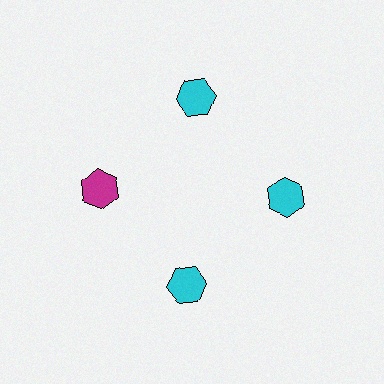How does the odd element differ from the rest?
It has a different color: magenta instead of cyan.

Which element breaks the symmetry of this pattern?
The magenta hexagon at roughly the 9 o'clock position breaks the symmetry. All other shapes are cyan hexagons.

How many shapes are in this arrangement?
There are 4 shapes arranged in a ring pattern.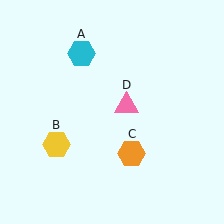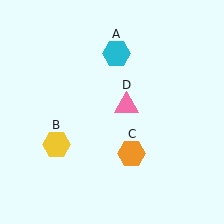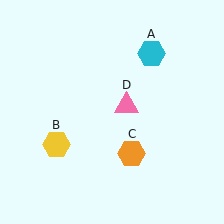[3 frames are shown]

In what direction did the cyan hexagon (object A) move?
The cyan hexagon (object A) moved right.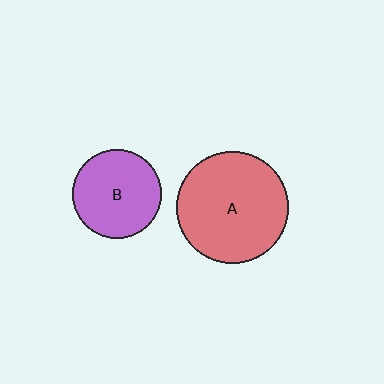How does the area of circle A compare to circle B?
Approximately 1.6 times.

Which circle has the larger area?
Circle A (red).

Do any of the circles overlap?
No, none of the circles overlap.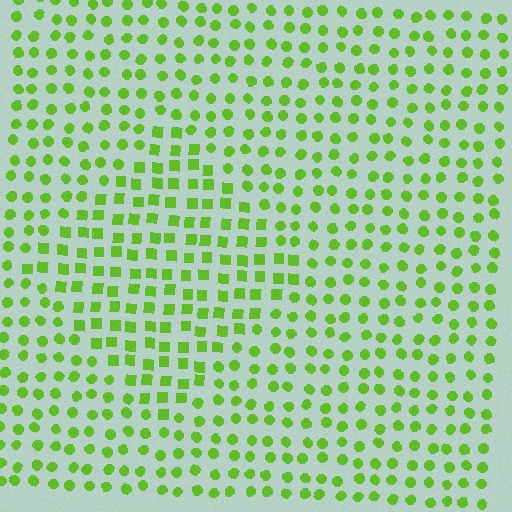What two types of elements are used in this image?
The image uses squares inside the diamond region and circles outside it.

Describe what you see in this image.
The image is filled with small lime elements arranged in a uniform grid. A diamond-shaped region contains squares, while the surrounding area contains circles. The boundary is defined purely by the change in element shape.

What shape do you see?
I see a diamond.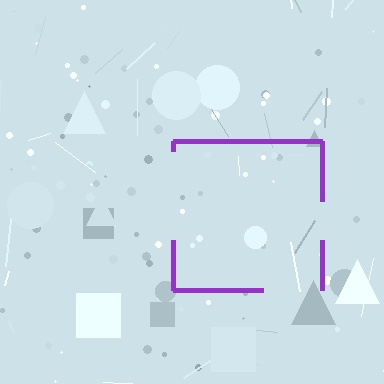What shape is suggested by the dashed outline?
The dashed outline suggests a square.